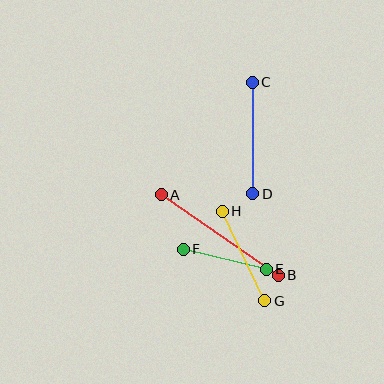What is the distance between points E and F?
The distance is approximately 86 pixels.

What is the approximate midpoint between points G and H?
The midpoint is at approximately (243, 256) pixels.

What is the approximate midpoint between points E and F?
The midpoint is at approximately (225, 259) pixels.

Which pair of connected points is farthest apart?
Points A and B are farthest apart.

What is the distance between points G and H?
The distance is approximately 99 pixels.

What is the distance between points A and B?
The distance is approximately 142 pixels.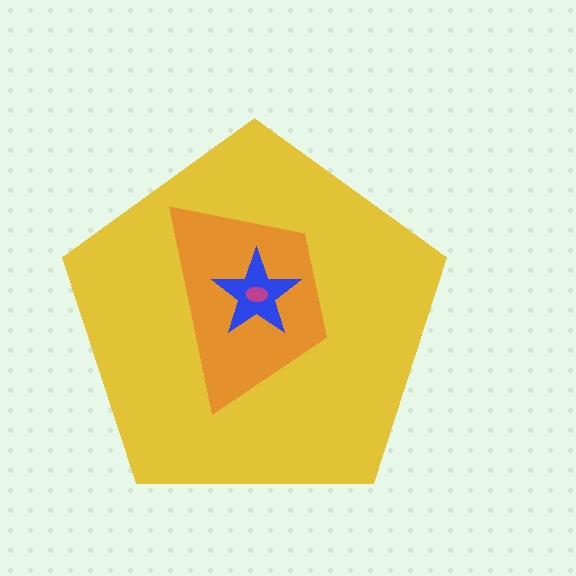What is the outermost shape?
The yellow pentagon.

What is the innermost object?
The magenta ellipse.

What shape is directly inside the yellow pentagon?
The orange trapezoid.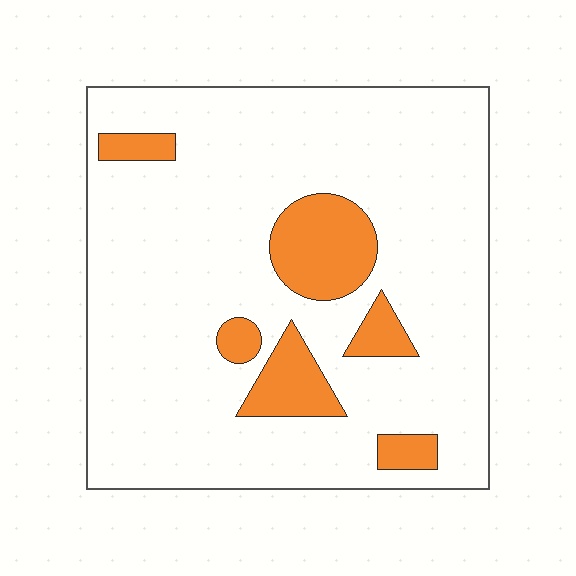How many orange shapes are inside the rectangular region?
6.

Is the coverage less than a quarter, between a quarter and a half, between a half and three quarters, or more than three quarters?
Less than a quarter.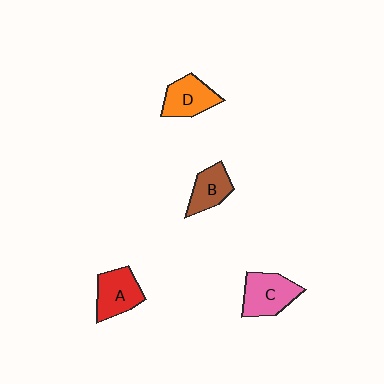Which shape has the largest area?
Shape C (pink).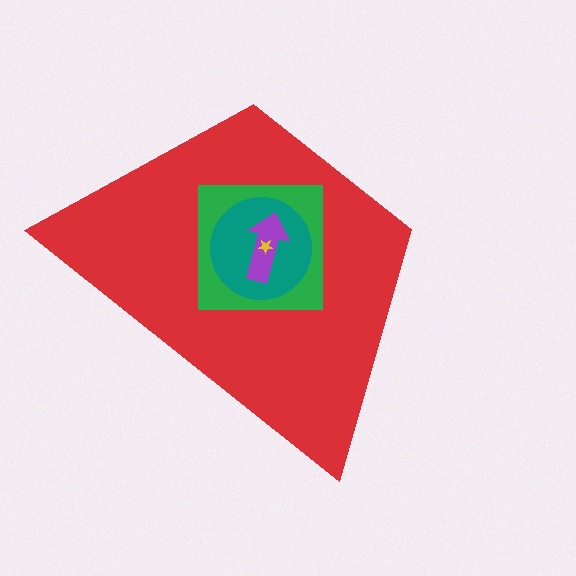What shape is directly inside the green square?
The teal circle.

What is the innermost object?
The yellow star.